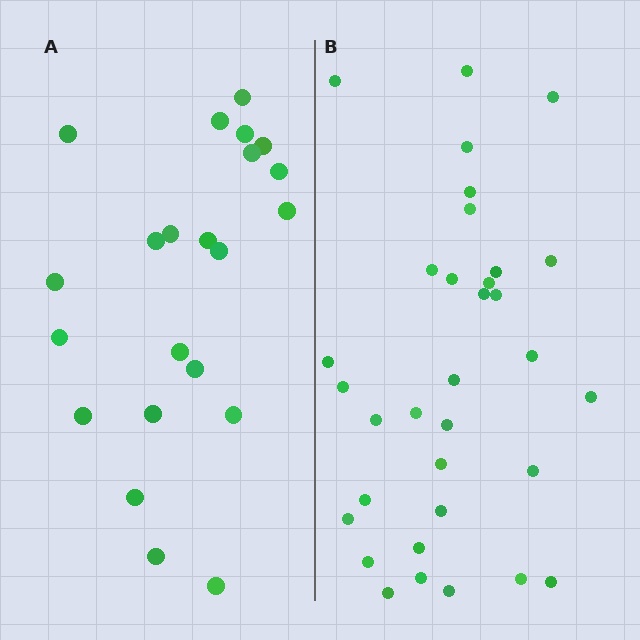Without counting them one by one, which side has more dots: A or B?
Region B (the right region) has more dots.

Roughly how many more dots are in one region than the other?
Region B has roughly 12 or so more dots than region A.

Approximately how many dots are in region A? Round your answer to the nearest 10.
About 20 dots. (The exact count is 22, which rounds to 20.)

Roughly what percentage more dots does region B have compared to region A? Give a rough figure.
About 50% more.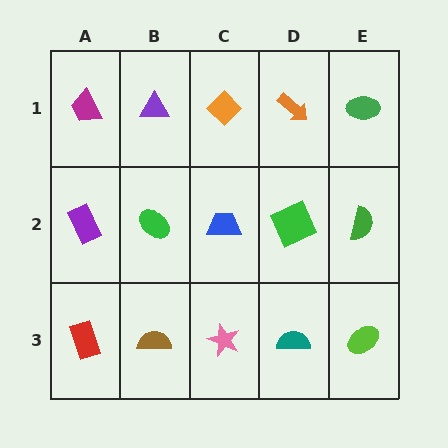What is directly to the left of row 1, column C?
A purple triangle.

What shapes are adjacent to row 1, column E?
A green semicircle (row 2, column E), an orange arrow (row 1, column D).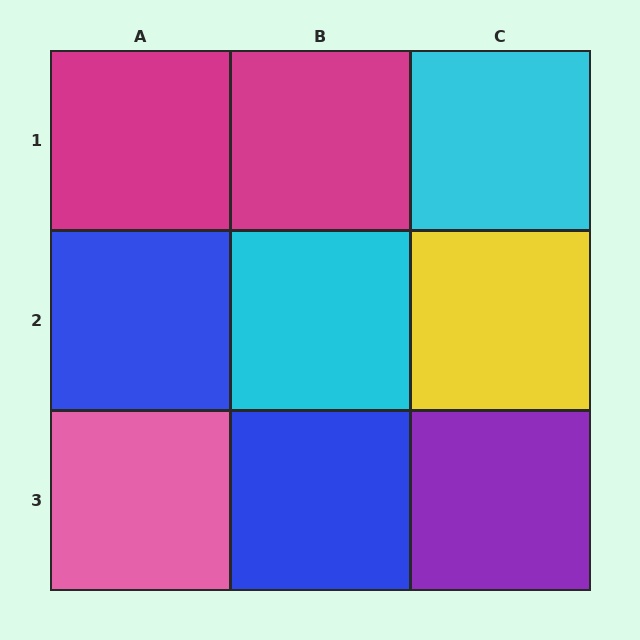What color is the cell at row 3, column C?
Purple.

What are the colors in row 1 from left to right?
Magenta, magenta, cyan.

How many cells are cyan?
2 cells are cyan.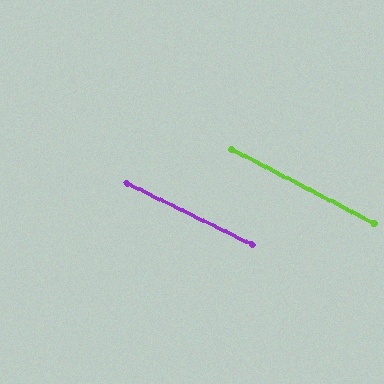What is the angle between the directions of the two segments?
Approximately 2 degrees.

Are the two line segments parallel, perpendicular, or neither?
Parallel — their directions differ by only 1.5°.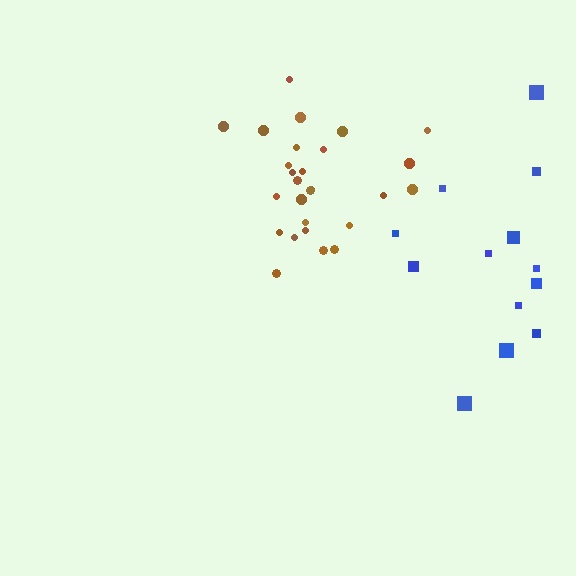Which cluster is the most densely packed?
Brown.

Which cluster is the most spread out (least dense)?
Blue.